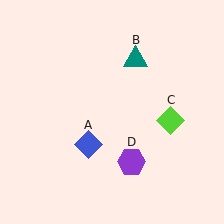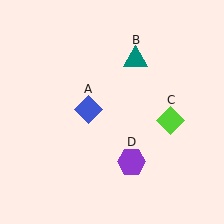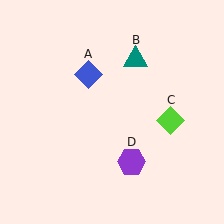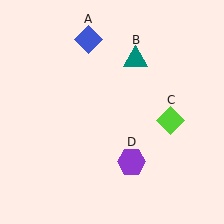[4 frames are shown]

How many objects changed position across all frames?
1 object changed position: blue diamond (object A).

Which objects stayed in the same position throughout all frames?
Teal triangle (object B) and lime diamond (object C) and purple hexagon (object D) remained stationary.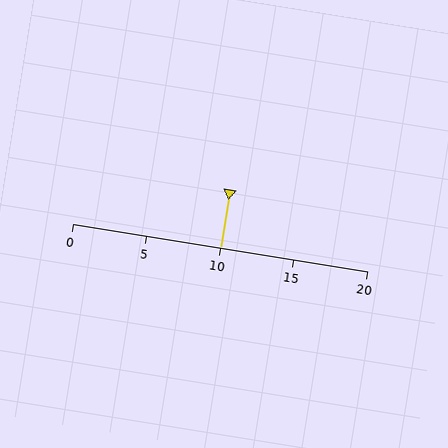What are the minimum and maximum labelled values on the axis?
The axis runs from 0 to 20.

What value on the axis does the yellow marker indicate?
The marker indicates approximately 10.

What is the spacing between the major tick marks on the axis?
The major ticks are spaced 5 apart.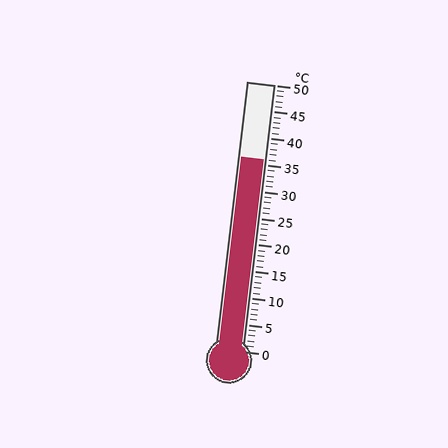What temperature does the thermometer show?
The thermometer shows approximately 36°C.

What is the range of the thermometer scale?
The thermometer scale ranges from 0°C to 50°C.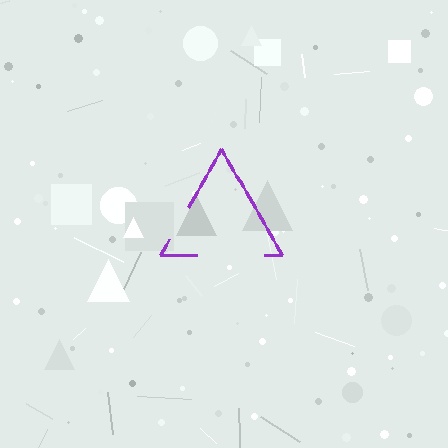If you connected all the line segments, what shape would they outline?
They would outline a triangle.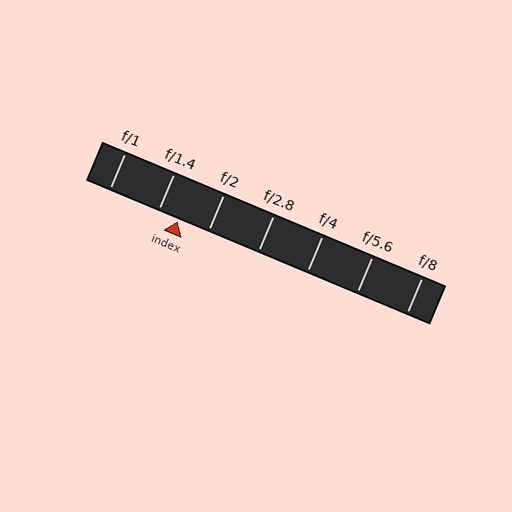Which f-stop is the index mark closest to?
The index mark is closest to f/1.4.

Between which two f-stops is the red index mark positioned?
The index mark is between f/1.4 and f/2.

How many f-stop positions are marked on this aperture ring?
There are 7 f-stop positions marked.